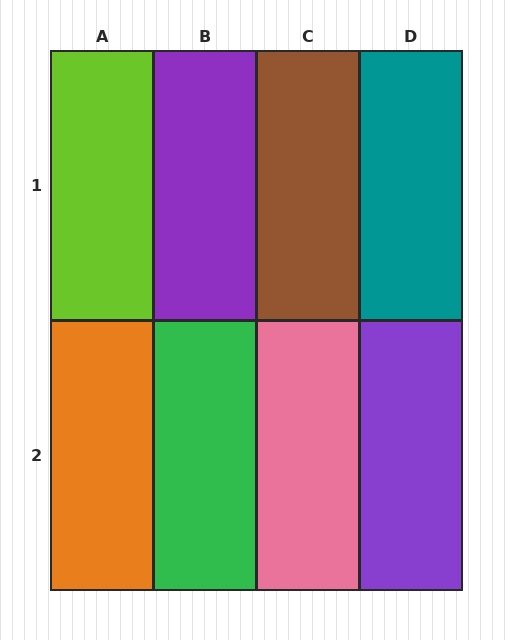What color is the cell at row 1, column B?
Purple.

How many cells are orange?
1 cell is orange.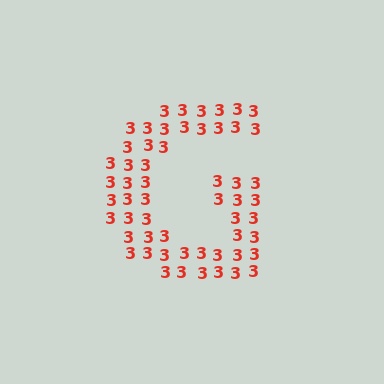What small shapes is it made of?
It is made of small digit 3's.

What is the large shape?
The large shape is the letter G.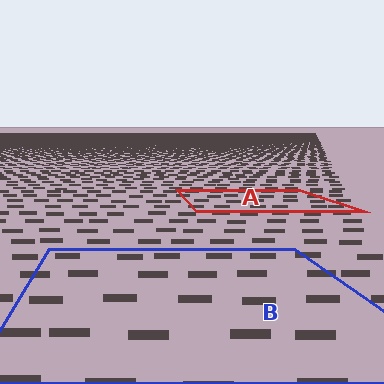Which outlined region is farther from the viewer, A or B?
Region A is farther from the viewer — the texture elements inside it appear smaller and more densely packed.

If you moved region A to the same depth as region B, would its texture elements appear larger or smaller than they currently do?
They would appear larger. At a closer depth, the same texture elements are projected at a bigger on-screen size.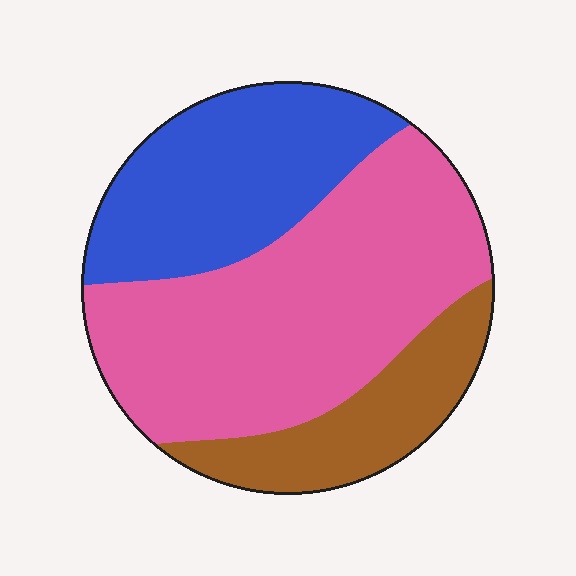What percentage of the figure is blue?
Blue covers 30% of the figure.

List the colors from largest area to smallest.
From largest to smallest: pink, blue, brown.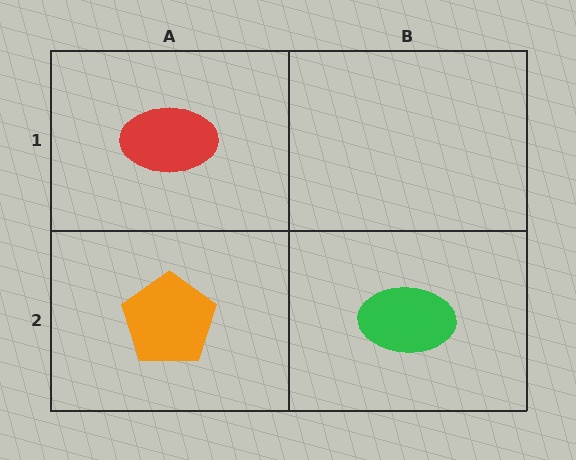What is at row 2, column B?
A green ellipse.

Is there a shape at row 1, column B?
No, that cell is empty.